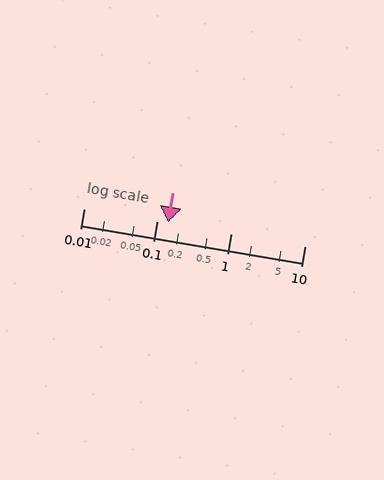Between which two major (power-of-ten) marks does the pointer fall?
The pointer is between 0.1 and 1.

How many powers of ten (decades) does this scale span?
The scale spans 3 decades, from 0.01 to 10.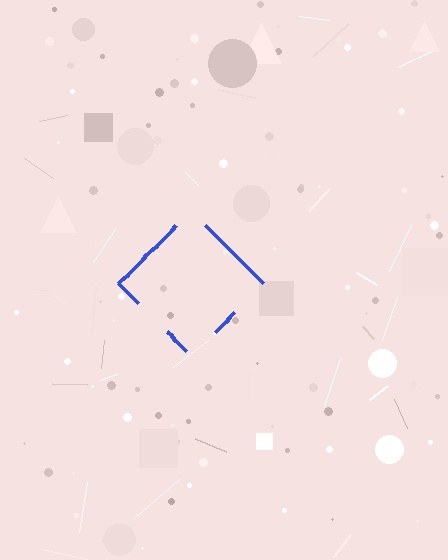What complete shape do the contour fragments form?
The contour fragments form a diamond.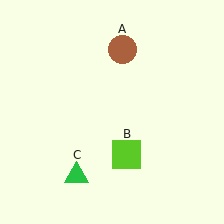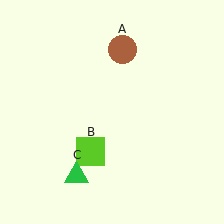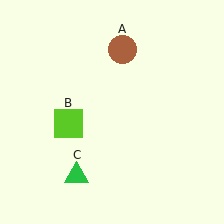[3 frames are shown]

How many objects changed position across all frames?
1 object changed position: lime square (object B).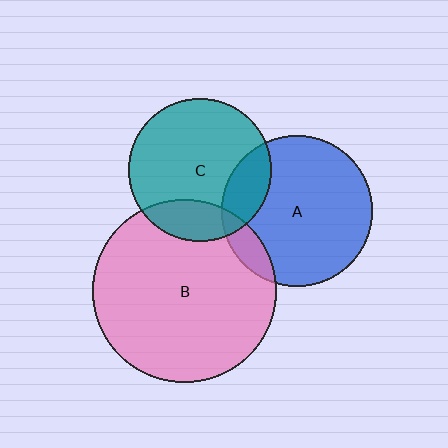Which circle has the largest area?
Circle B (pink).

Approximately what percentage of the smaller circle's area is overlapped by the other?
Approximately 10%.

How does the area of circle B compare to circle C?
Approximately 1.7 times.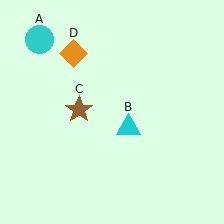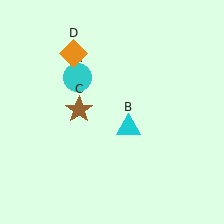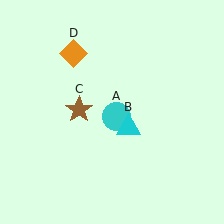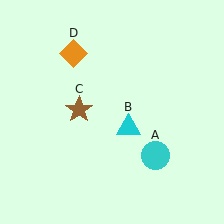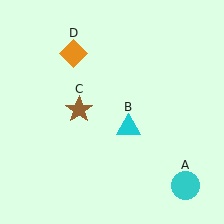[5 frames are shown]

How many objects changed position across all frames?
1 object changed position: cyan circle (object A).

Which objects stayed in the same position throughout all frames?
Cyan triangle (object B) and brown star (object C) and orange diamond (object D) remained stationary.